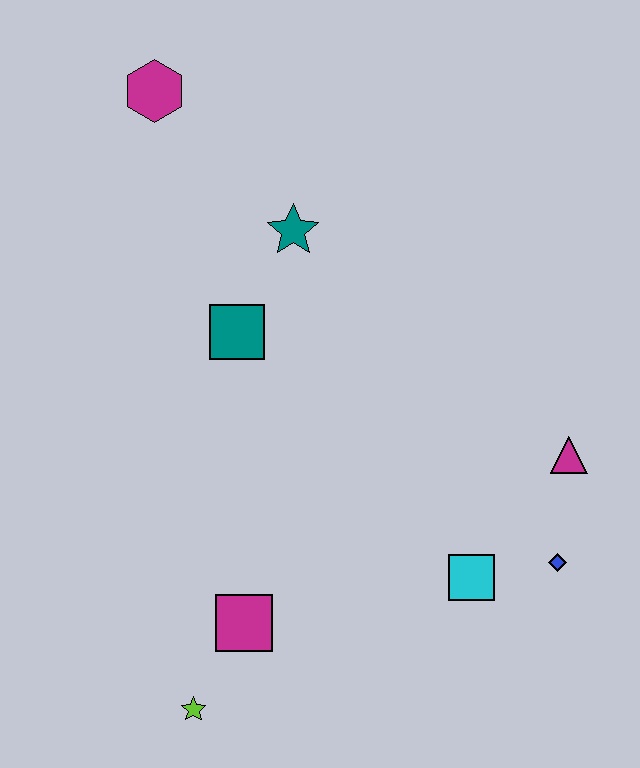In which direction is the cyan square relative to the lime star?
The cyan square is to the right of the lime star.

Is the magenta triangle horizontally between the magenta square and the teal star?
No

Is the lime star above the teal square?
No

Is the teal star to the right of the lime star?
Yes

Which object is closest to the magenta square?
The lime star is closest to the magenta square.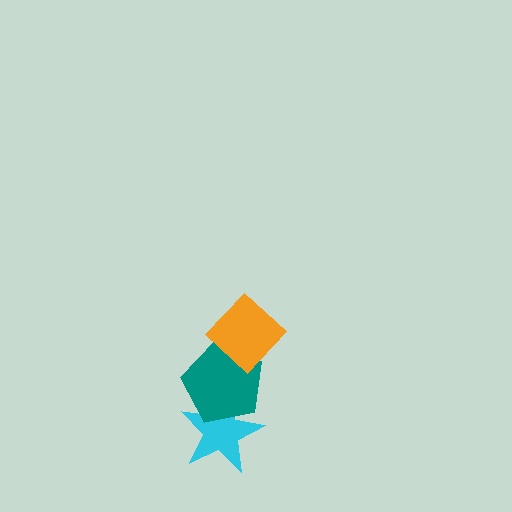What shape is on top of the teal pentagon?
The orange diamond is on top of the teal pentagon.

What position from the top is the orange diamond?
The orange diamond is 1st from the top.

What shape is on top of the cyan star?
The teal pentagon is on top of the cyan star.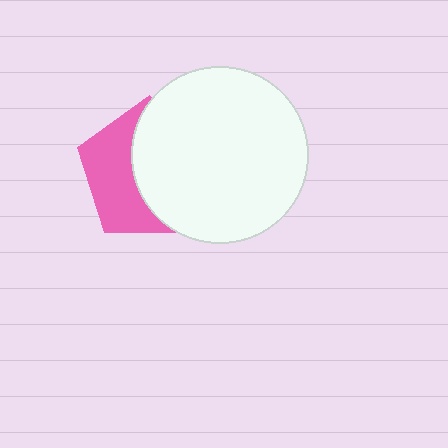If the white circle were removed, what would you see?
You would see the complete pink pentagon.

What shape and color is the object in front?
The object in front is a white circle.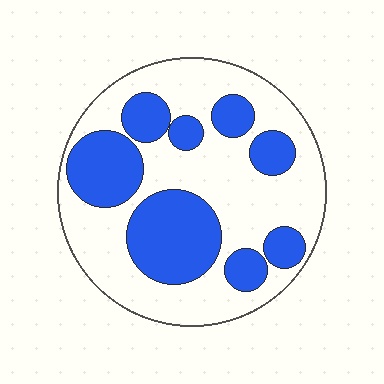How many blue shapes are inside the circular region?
8.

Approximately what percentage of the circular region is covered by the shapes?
Approximately 35%.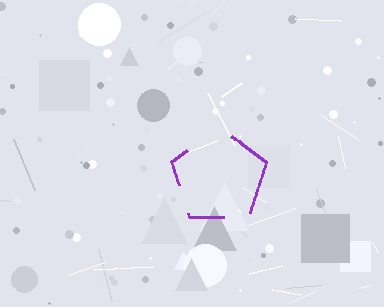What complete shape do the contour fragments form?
The contour fragments form a pentagon.